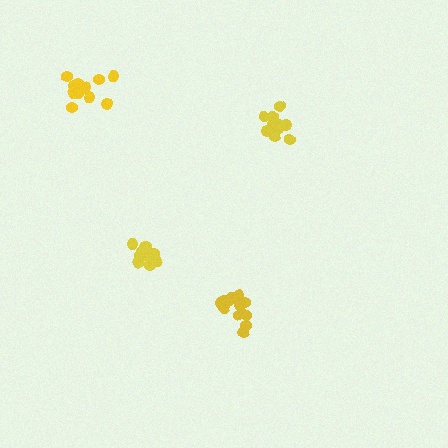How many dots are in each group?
Group 1: 16 dots, Group 2: 12 dots, Group 3: 12 dots, Group 4: 11 dots (51 total).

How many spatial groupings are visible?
There are 4 spatial groupings.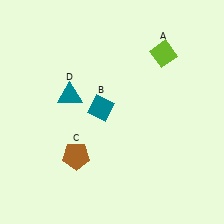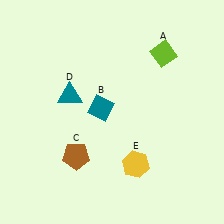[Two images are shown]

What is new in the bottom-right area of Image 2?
A yellow hexagon (E) was added in the bottom-right area of Image 2.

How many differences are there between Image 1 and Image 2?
There is 1 difference between the two images.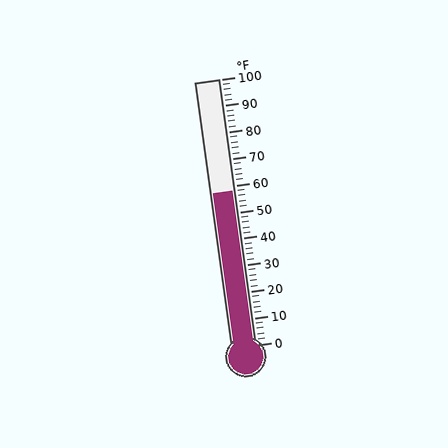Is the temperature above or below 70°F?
The temperature is below 70°F.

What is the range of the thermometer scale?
The thermometer scale ranges from 0°F to 100°F.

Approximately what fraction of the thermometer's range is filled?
The thermometer is filled to approximately 60% of its range.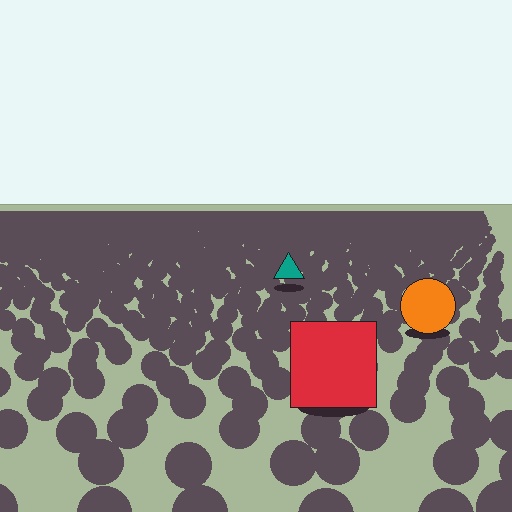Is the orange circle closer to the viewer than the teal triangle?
Yes. The orange circle is closer — you can tell from the texture gradient: the ground texture is coarser near it.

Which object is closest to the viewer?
The red square is closest. The texture marks near it are larger and more spread out.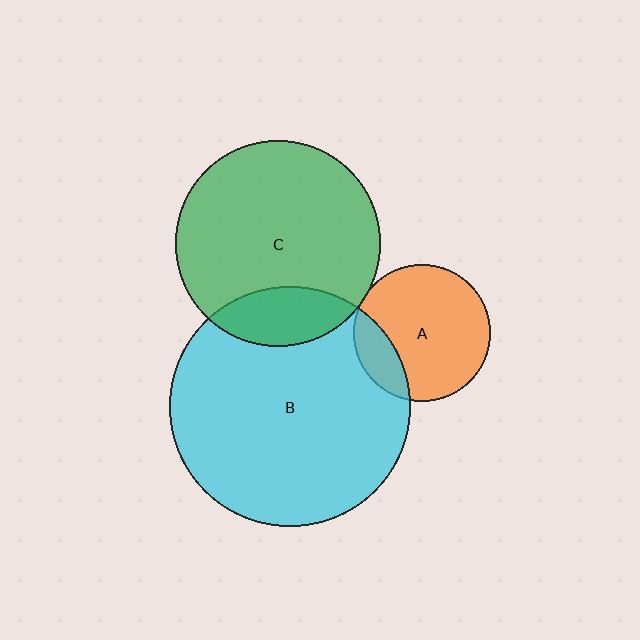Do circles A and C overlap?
Yes.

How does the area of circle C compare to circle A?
Approximately 2.2 times.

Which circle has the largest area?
Circle B (cyan).